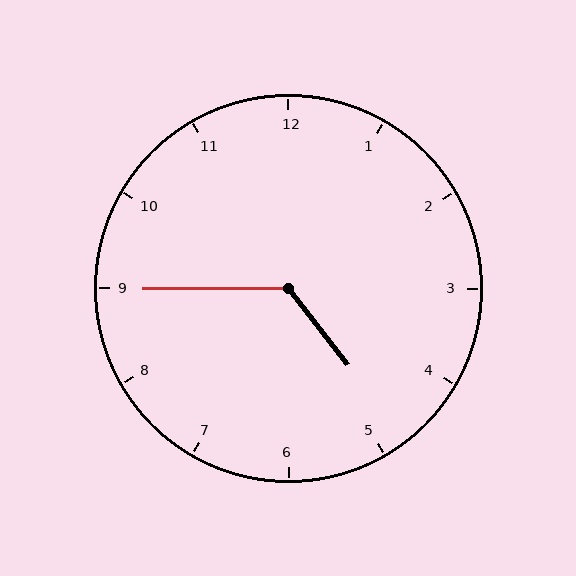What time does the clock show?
4:45.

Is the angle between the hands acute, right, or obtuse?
It is obtuse.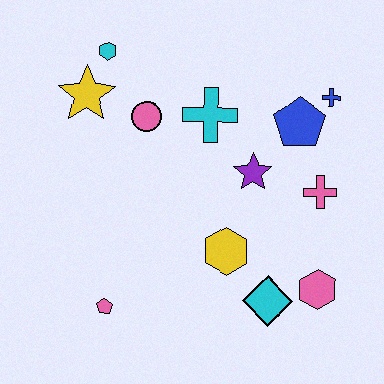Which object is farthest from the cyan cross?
The pink pentagon is farthest from the cyan cross.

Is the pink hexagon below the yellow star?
Yes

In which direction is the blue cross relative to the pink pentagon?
The blue cross is to the right of the pink pentagon.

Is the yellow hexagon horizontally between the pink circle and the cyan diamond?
Yes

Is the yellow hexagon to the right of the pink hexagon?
No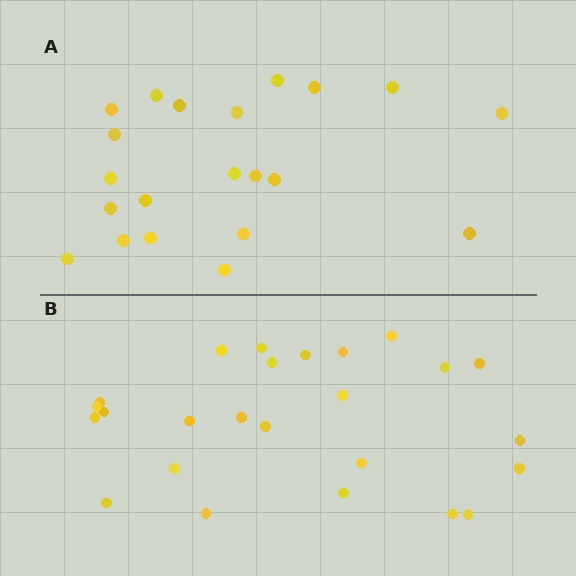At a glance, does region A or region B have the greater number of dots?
Region B (the bottom region) has more dots.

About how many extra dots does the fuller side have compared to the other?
Region B has about 4 more dots than region A.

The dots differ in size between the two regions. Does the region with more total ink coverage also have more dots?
No. Region A has more total ink coverage because its dots are larger, but region B actually contains more individual dots. Total area can be misleading — the number of items is what matters here.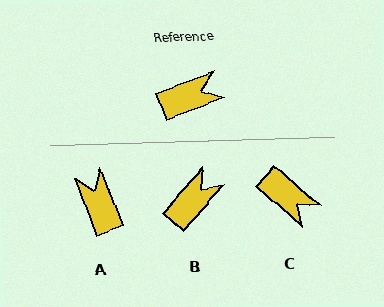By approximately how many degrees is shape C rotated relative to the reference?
Approximately 63 degrees clockwise.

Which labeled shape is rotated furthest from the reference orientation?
A, about 90 degrees away.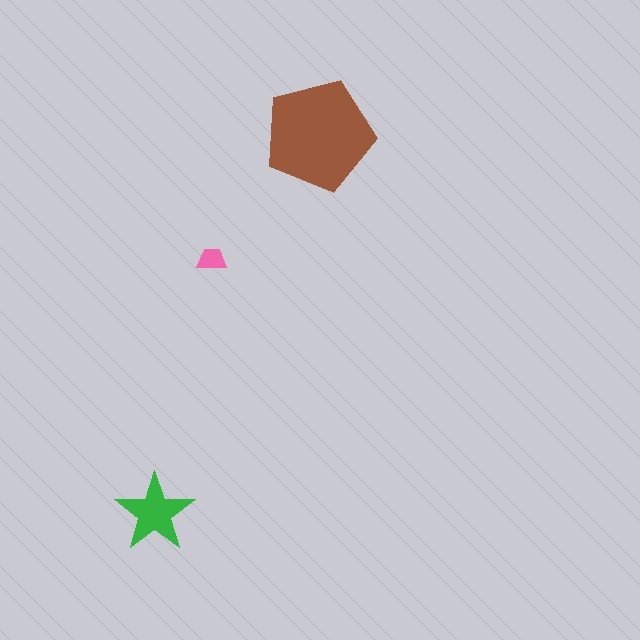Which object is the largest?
The brown pentagon.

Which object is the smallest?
The pink trapezoid.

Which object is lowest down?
The green star is bottommost.